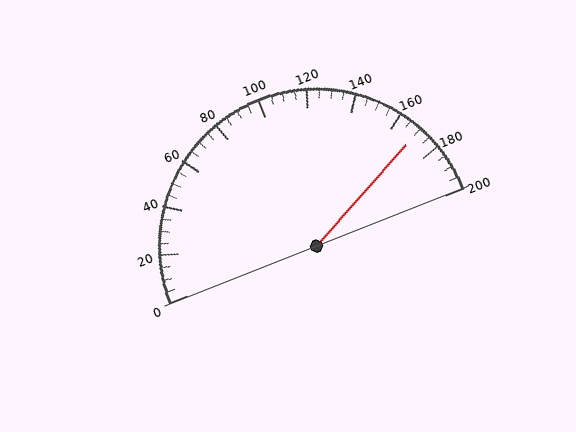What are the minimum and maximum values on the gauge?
The gauge ranges from 0 to 200.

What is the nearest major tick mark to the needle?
The nearest major tick mark is 160.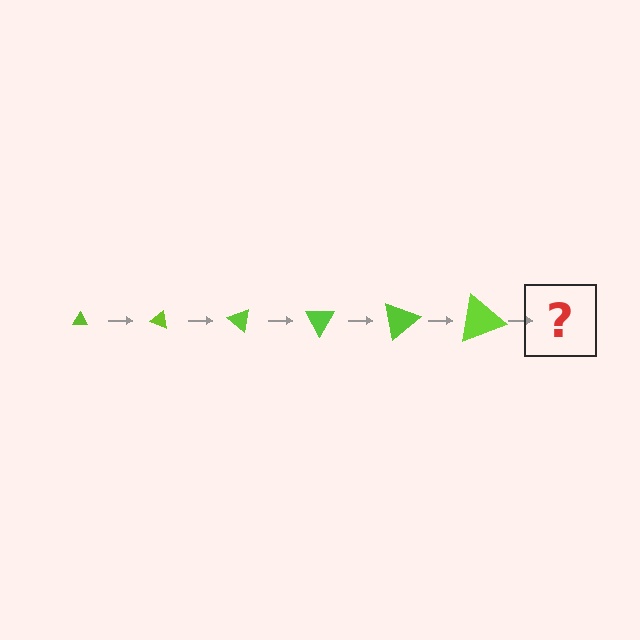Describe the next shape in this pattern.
It should be a triangle, larger than the previous one and rotated 120 degrees from the start.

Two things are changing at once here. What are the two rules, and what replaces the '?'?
The two rules are that the triangle grows larger each step and it rotates 20 degrees each step. The '?' should be a triangle, larger than the previous one and rotated 120 degrees from the start.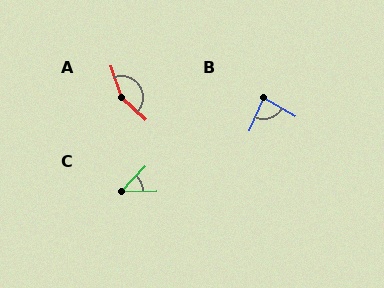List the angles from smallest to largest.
C (46°), B (83°), A (151°).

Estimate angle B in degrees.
Approximately 83 degrees.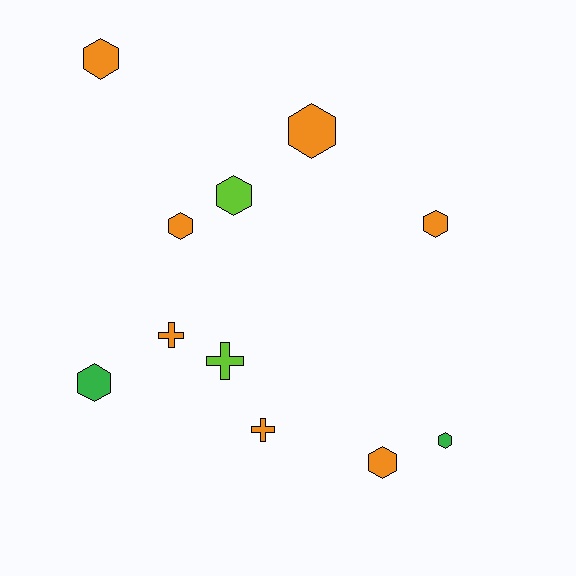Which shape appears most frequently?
Hexagon, with 8 objects.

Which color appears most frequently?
Orange, with 7 objects.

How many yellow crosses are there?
There are no yellow crosses.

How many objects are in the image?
There are 11 objects.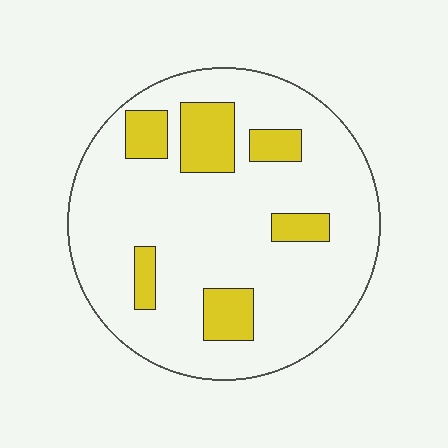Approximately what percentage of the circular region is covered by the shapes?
Approximately 20%.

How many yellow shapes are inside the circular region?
6.